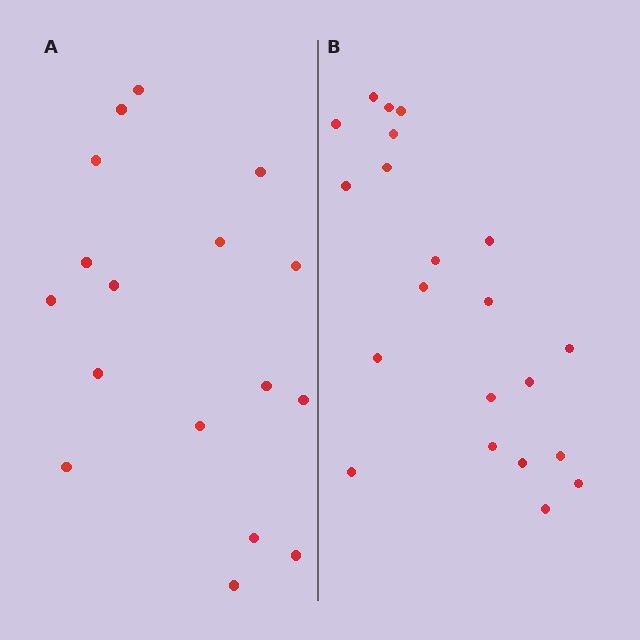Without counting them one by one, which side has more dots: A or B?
Region B (the right region) has more dots.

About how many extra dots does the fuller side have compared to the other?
Region B has about 4 more dots than region A.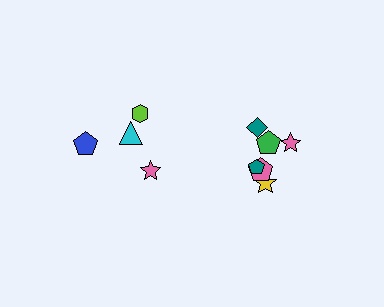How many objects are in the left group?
There are 4 objects.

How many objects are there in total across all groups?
There are 10 objects.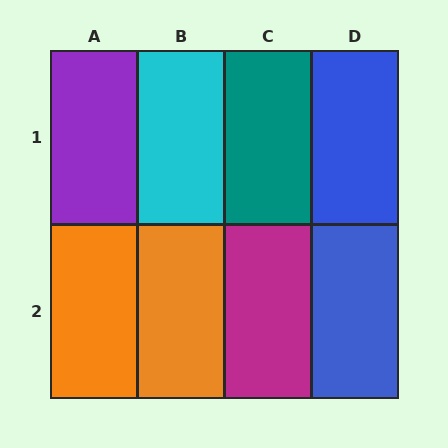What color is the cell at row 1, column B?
Cyan.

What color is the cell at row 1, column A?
Purple.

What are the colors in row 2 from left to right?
Orange, orange, magenta, blue.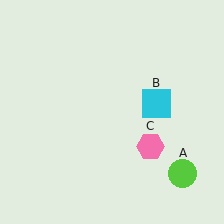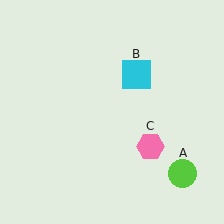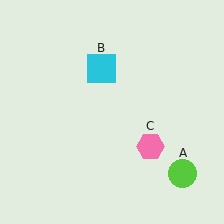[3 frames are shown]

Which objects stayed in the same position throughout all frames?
Lime circle (object A) and pink hexagon (object C) remained stationary.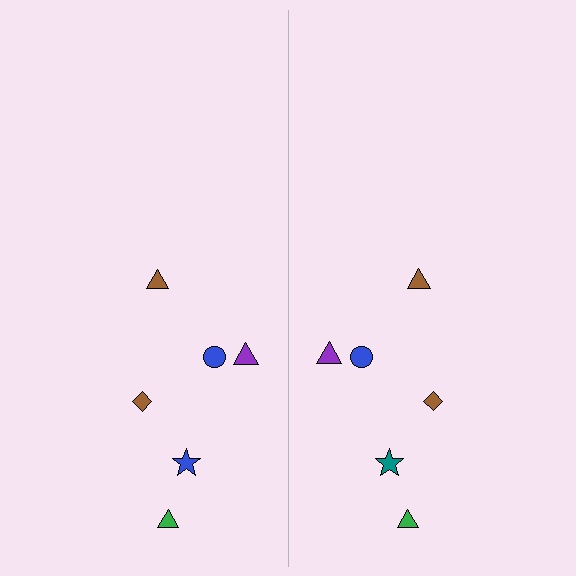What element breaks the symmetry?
The teal star on the right side breaks the symmetry — its mirror counterpart is blue.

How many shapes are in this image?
There are 12 shapes in this image.